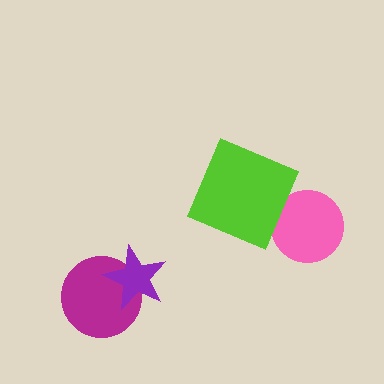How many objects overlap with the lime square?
0 objects overlap with the lime square.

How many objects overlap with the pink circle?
0 objects overlap with the pink circle.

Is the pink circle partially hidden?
No, no other shape covers it.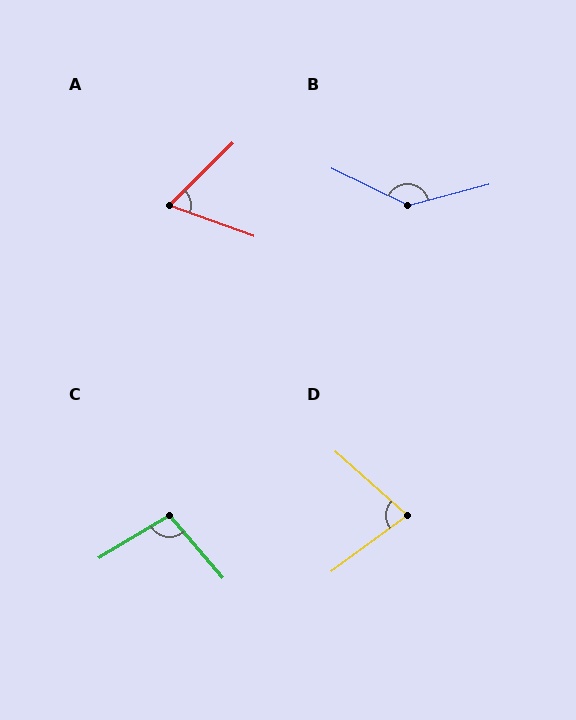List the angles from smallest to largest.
A (64°), D (78°), C (100°), B (139°).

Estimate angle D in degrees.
Approximately 78 degrees.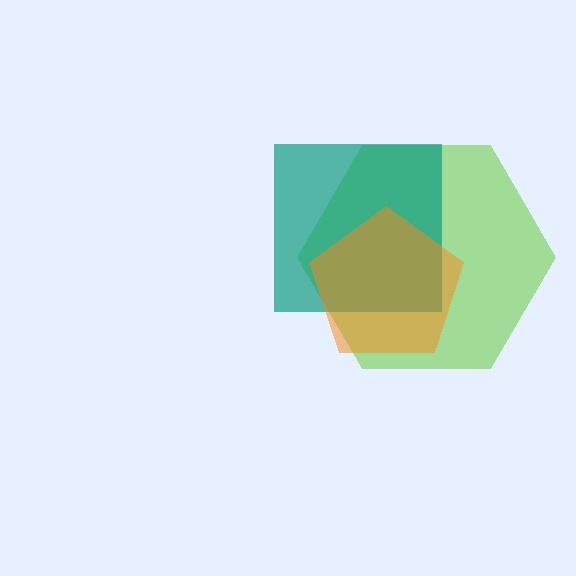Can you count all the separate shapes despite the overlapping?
Yes, there are 3 separate shapes.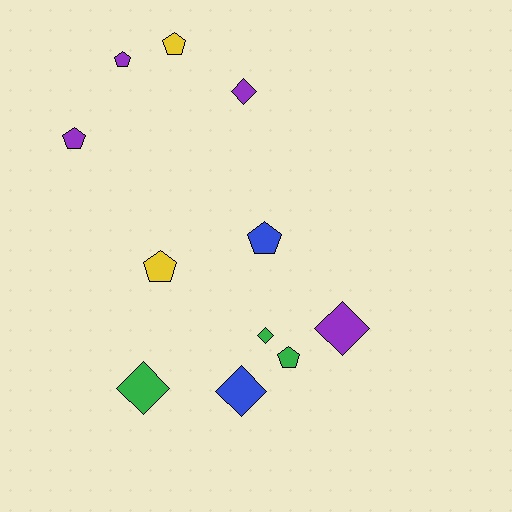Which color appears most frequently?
Purple, with 4 objects.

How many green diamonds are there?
There are 2 green diamonds.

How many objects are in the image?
There are 11 objects.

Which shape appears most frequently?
Pentagon, with 6 objects.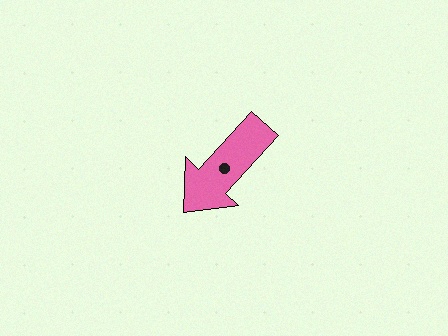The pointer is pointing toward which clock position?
Roughly 7 o'clock.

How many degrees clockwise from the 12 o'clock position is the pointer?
Approximately 222 degrees.